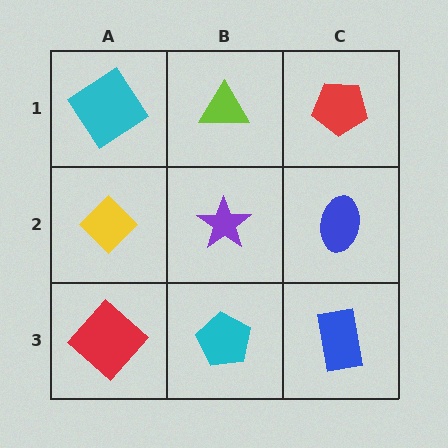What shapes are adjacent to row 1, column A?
A yellow diamond (row 2, column A), a lime triangle (row 1, column B).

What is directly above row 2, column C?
A red pentagon.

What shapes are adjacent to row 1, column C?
A blue ellipse (row 2, column C), a lime triangle (row 1, column B).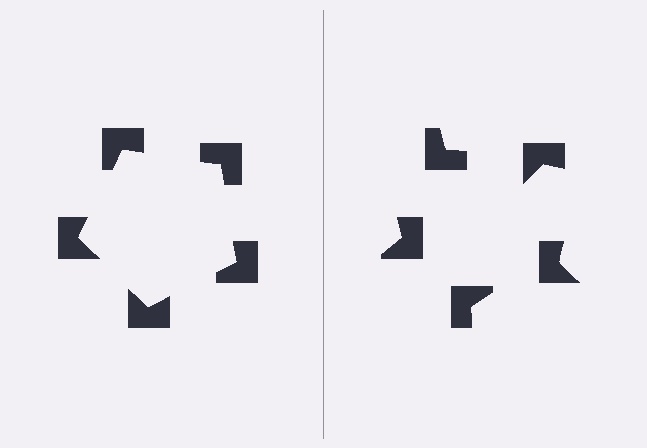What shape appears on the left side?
An illusory pentagon.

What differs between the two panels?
The notched squares are positioned identically on both sides; only the wedge orientations differ. On the left they align to a pentagon; on the right they are misaligned.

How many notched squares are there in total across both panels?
10 — 5 on each side.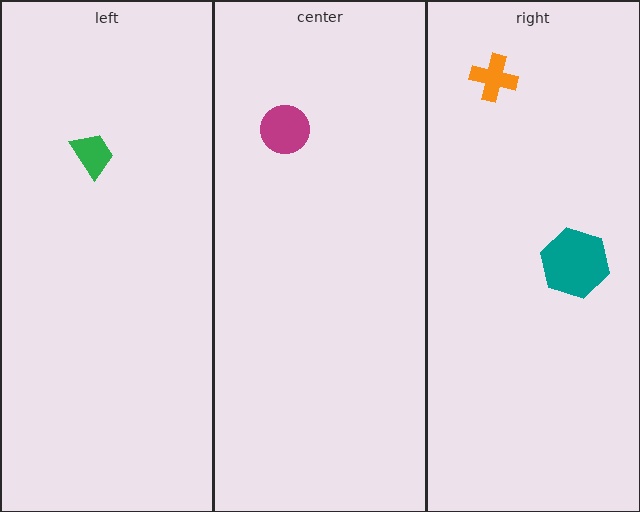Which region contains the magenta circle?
The center region.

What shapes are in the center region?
The magenta circle.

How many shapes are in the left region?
1.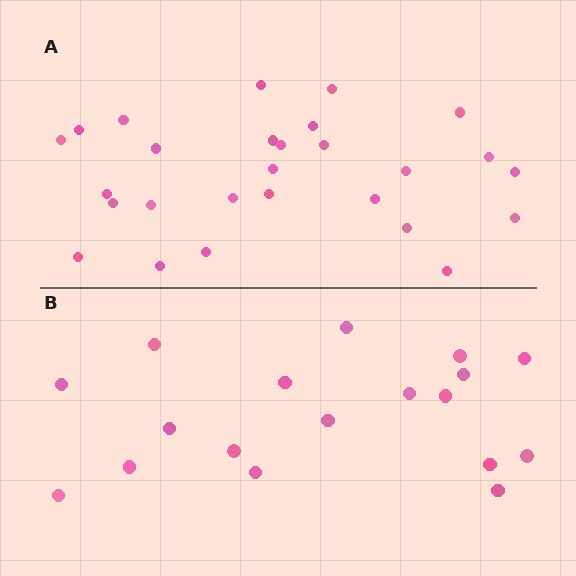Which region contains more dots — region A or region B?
Region A (the top region) has more dots.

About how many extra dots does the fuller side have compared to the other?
Region A has roughly 8 or so more dots than region B.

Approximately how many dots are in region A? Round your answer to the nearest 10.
About 30 dots. (The exact count is 27, which rounds to 30.)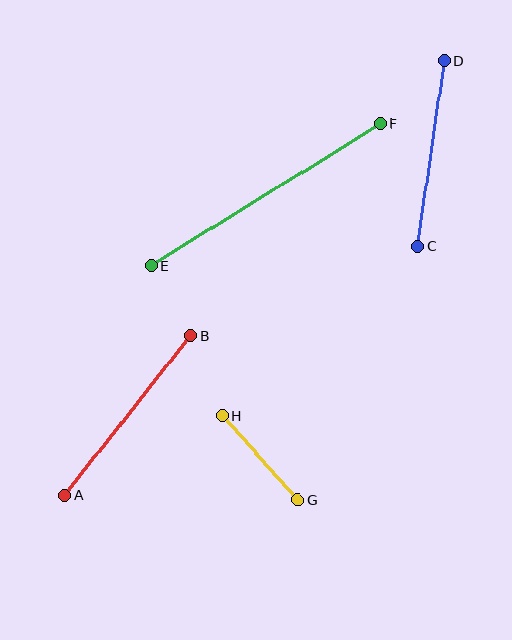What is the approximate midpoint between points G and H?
The midpoint is at approximately (260, 458) pixels.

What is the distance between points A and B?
The distance is approximately 203 pixels.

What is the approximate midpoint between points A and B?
The midpoint is at approximately (128, 416) pixels.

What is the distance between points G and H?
The distance is approximately 113 pixels.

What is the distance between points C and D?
The distance is approximately 187 pixels.